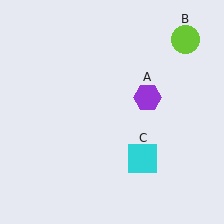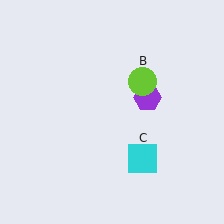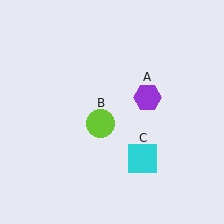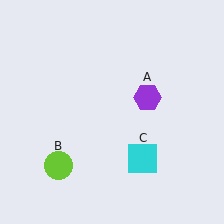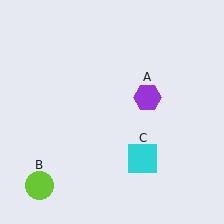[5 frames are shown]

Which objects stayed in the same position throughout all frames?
Purple hexagon (object A) and cyan square (object C) remained stationary.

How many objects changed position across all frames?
1 object changed position: lime circle (object B).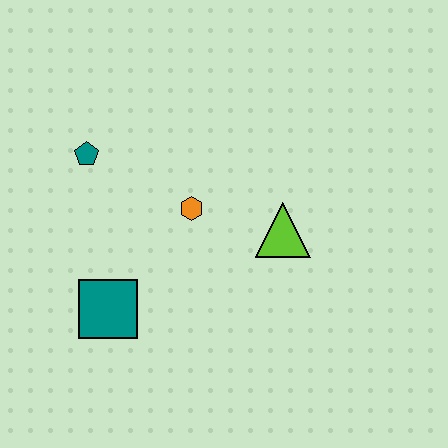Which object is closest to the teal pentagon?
The orange hexagon is closest to the teal pentagon.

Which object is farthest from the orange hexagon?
The teal square is farthest from the orange hexagon.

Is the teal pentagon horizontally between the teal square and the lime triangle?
No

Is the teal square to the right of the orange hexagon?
No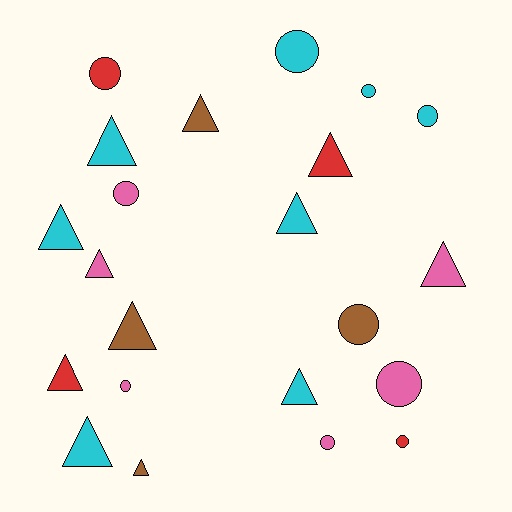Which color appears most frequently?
Cyan, with 8 objects.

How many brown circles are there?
There is 1 brown circle.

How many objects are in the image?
There are 22 objects.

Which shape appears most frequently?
Triangle, with 12 objects.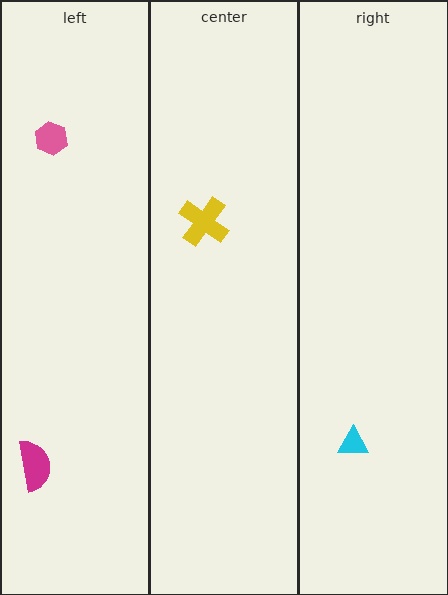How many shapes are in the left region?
2.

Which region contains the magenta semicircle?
The left region.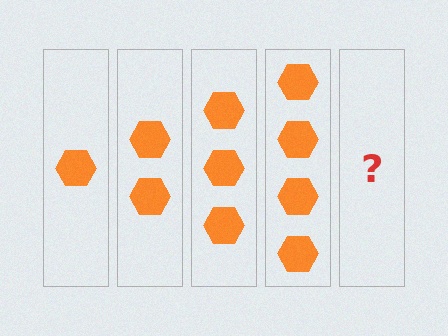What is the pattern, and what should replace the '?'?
The pattern is that each step adds one more hexagon. The '?' should be 5 hexagons.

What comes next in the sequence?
The next element should be 5 hexagons.